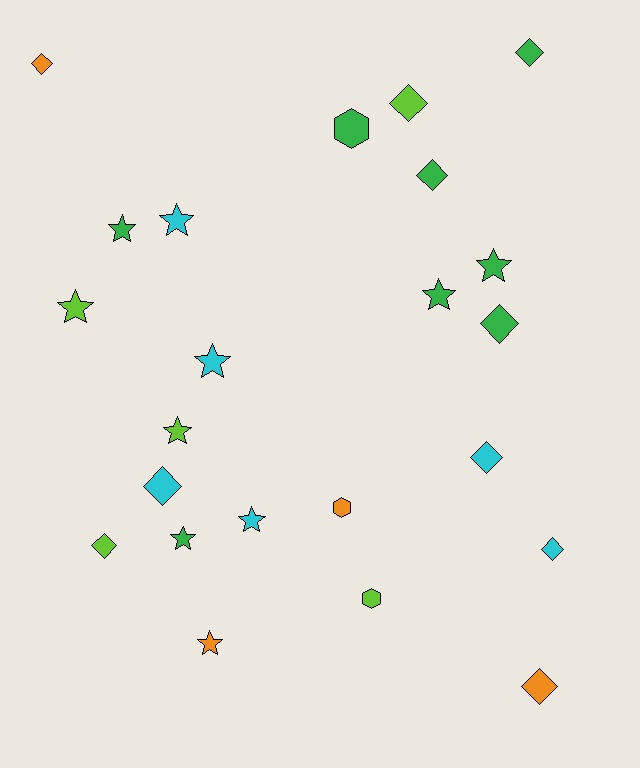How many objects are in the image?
There are 23 objects.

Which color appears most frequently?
Green, with 8 objects.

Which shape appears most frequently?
Star, with 10 objects.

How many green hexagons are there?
There is 1 green hexagon.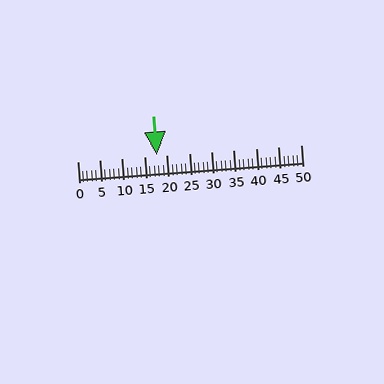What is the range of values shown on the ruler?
The ruler shows values from 0 to 50.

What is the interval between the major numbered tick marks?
The major tick marks are spaced 5 units apart.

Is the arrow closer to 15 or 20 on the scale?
The arrow is closer to 20.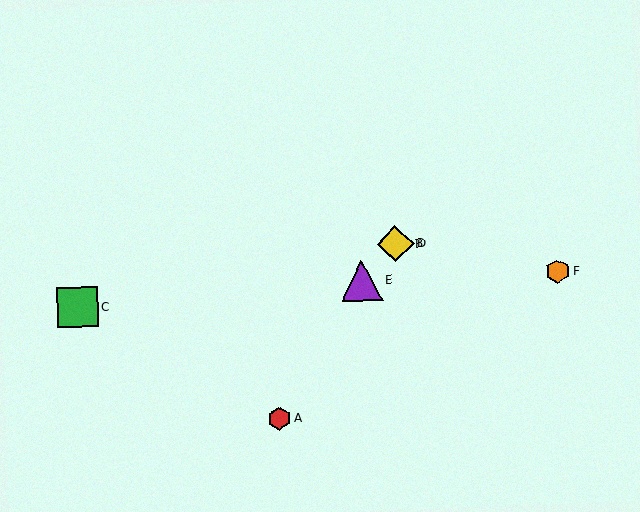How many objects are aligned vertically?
2 objects (B, D) are aligned vertically.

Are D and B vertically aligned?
Yes, both are at x≈396.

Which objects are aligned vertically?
Objects B, D are aligned vertically.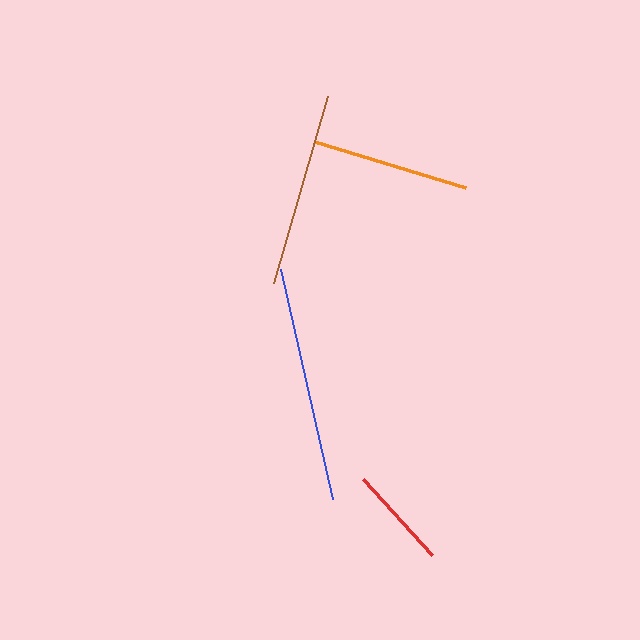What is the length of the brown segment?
The brown segment is approximately 194 pixels long.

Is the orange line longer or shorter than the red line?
The orange line is longer than the red line.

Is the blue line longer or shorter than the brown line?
The blue line is longer than the brown line.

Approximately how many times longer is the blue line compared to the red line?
The blue line is approximately 2.3 times the length of the red line.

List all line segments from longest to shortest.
From longest to shortest: blue, brown, orange, red.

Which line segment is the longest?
The blue line is the longest at approximately 237 pixels.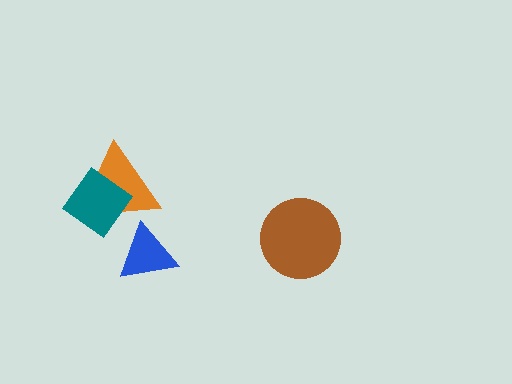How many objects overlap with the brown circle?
0 objects overlap with the brown circle.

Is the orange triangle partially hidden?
Yes, it is partially covered by another shape.